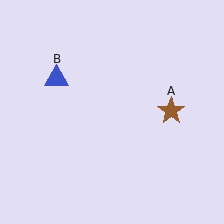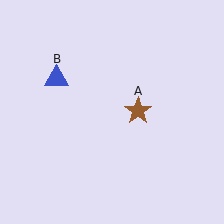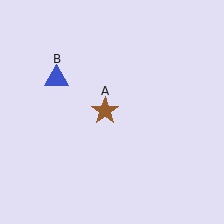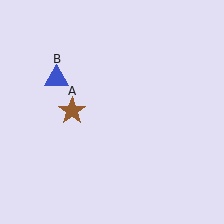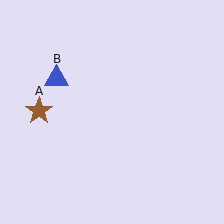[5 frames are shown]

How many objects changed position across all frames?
1 object changed position: brown star (object A).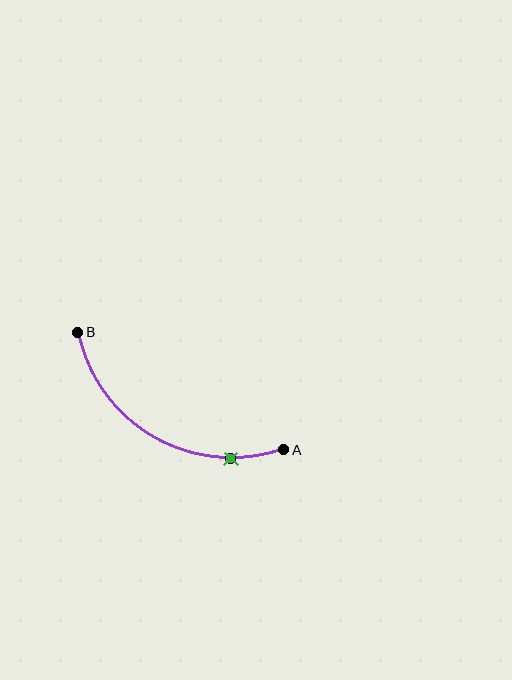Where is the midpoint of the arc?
The arc midpoint is the point on the curve farthest from the straight line joining A and B. It sits below that line.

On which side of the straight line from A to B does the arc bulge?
The arc bulges below the straight line connecting A and B.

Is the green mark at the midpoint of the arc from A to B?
No. The green mark lies on the arc but is closer to endpoint A. The arc midpoint would be at the point on the curve equidistant along the arc from both A and B.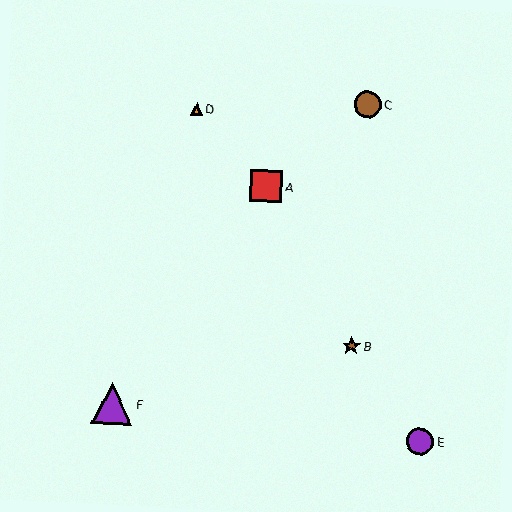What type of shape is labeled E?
Shape E is a purple circle.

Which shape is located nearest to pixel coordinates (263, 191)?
The red square (labeled A) at (266, 186) is nearest to that location.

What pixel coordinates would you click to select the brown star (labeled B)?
Click at (351, 346) to select the brown star B.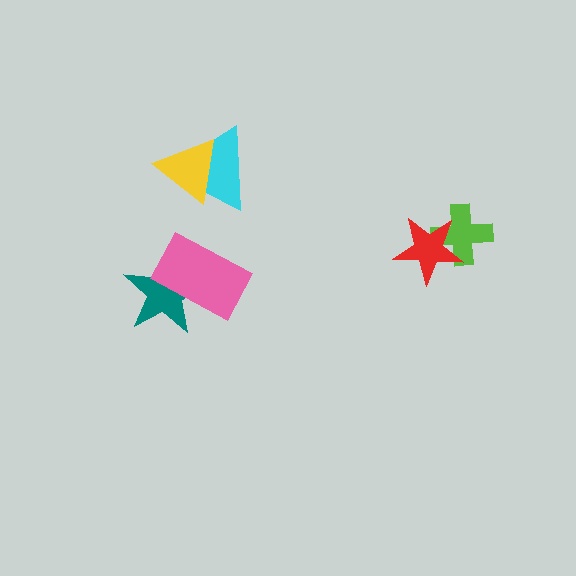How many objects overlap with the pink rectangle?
1 object overlaps with the pink rectangle.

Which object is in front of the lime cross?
The red star is in front of the lime cross.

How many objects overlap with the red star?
1 object overlaps with the red star.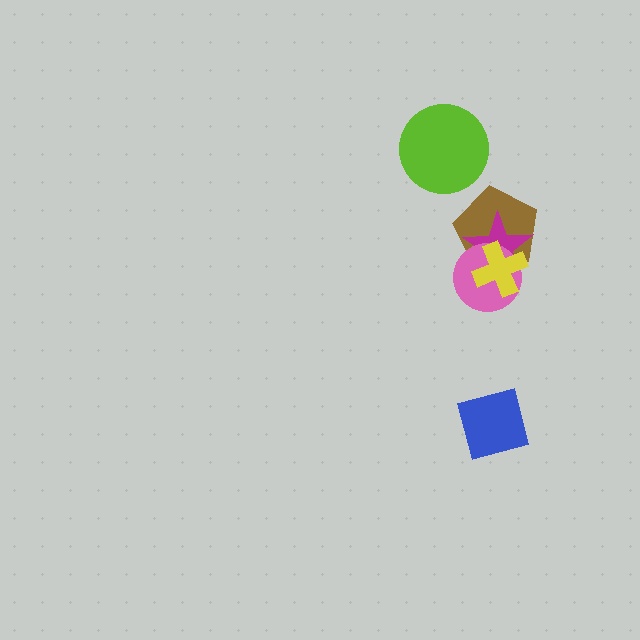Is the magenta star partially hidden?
Yes, it is partially covered by another shape.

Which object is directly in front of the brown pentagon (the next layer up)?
The magenta star is directly in front of the brown pentagon.